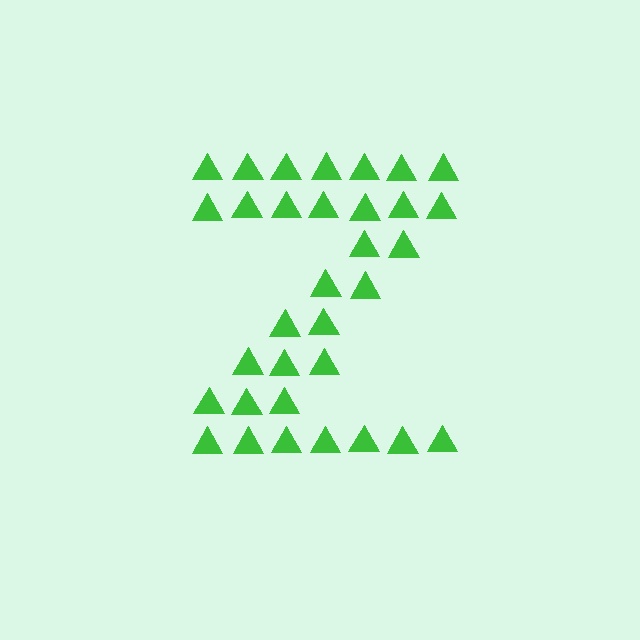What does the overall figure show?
The overall figure shows the letter Z.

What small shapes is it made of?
It is made of small triangles.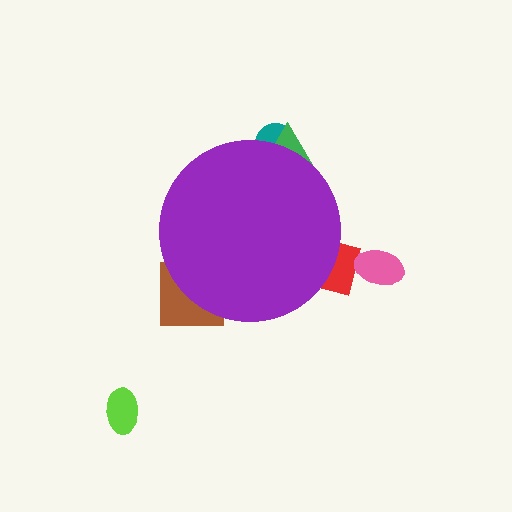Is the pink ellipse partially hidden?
No, the pink ellipse is fully visible.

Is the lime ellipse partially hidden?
No, the lime ellipse is fully visible.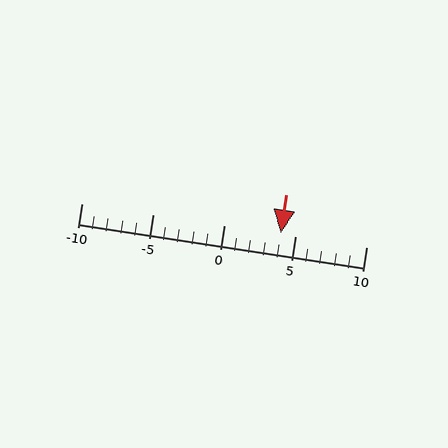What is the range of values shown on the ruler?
The ruler shows values from -10 to 10.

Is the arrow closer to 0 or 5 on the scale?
The arrow is closer to 5.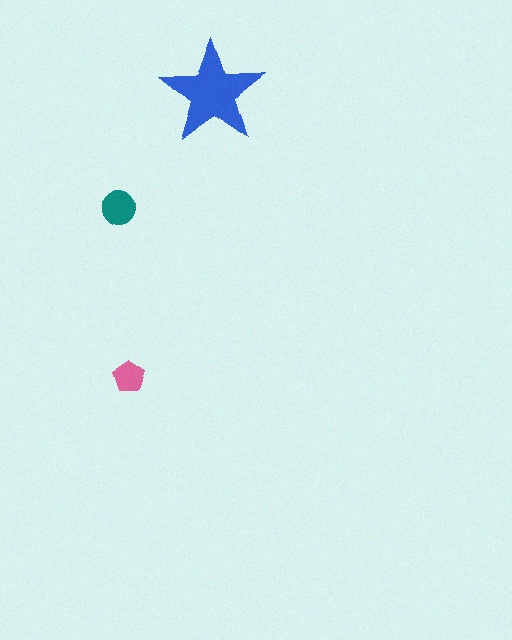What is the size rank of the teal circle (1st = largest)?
2nd.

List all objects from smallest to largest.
The pink pentagon, the teal circle, the blue star.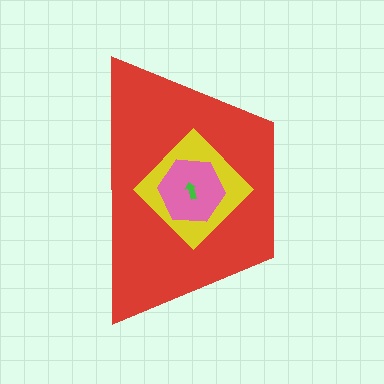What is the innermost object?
The green arrow.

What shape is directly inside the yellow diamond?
The pink hexagon.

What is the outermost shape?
The red trapezoid.